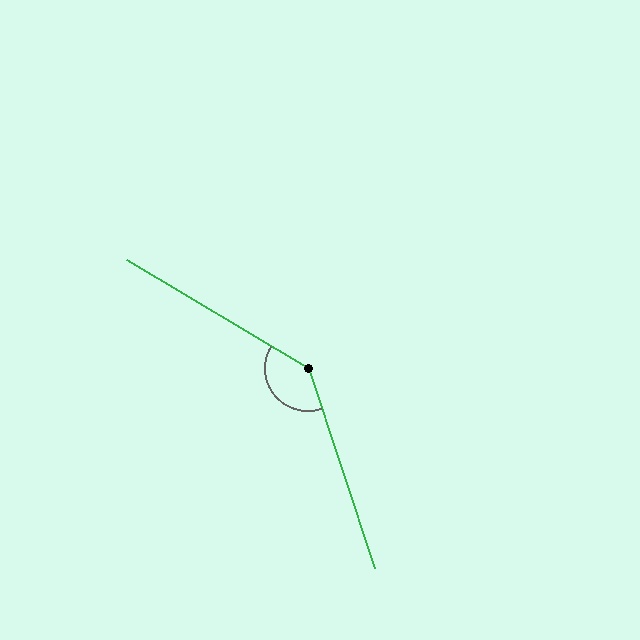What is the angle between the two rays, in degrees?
Approximately 139 degrees.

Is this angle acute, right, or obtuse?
It is obtuse.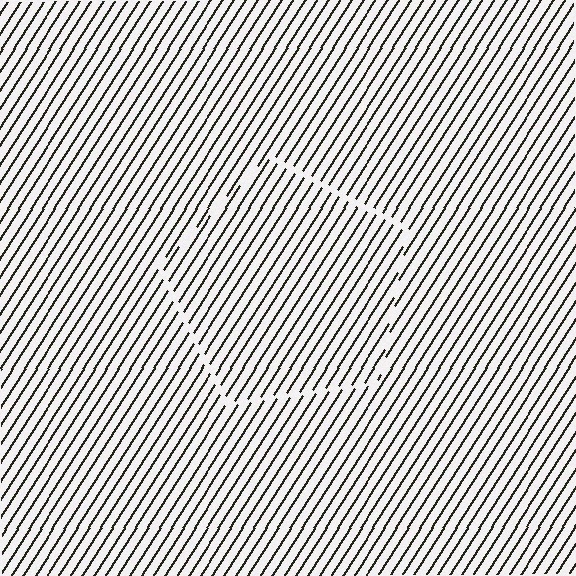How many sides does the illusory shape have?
5 sides — the line-ends trace a pentagon.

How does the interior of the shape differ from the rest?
The interior of the shape contains the same grating, shifted by half a period — the contour is defined by the phase discontinuity where line-ends from the inner and outer gratings abut.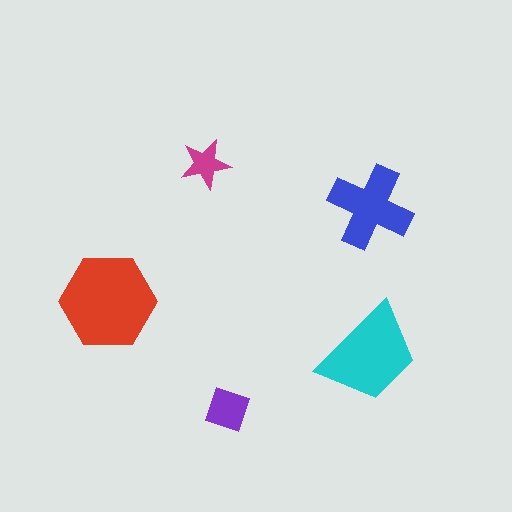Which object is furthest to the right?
The cyan trapezoid is rightmost.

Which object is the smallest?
The magenta star.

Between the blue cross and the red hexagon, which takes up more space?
The red hexagon.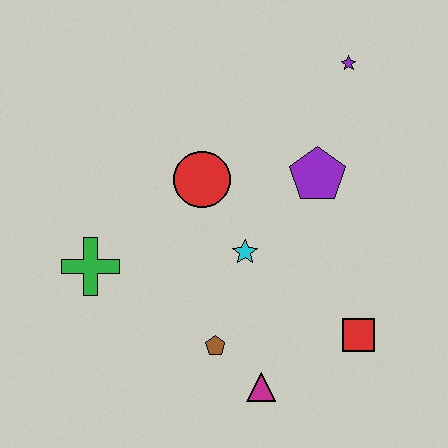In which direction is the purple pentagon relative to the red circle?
The purple pentagon is to the right of the red circle.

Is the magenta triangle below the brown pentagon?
Yes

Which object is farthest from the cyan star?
The purple star is farthest from the cyan star.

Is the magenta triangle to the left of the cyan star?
No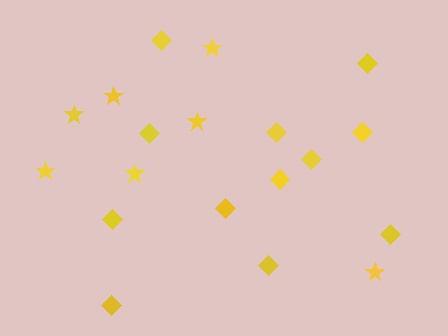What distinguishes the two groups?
There are 2 groups: one group of stars (7) and one group of diamonds (12).